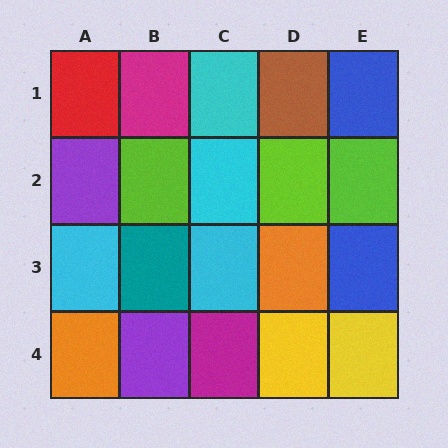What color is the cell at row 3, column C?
Cyan.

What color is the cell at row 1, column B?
Magenta.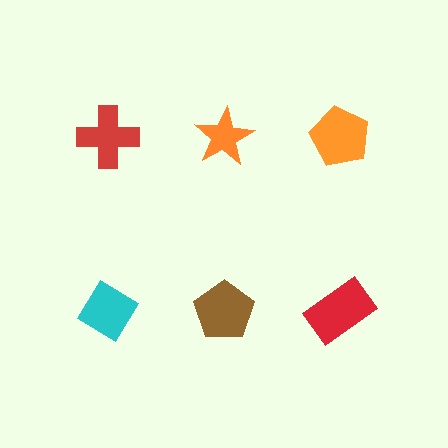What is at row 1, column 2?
An orange star.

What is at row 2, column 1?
A cyan diamond.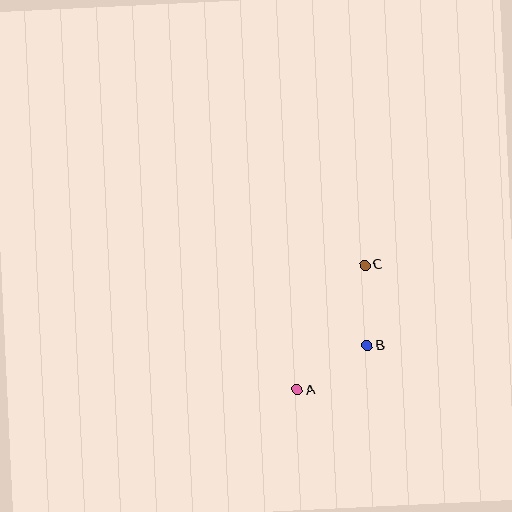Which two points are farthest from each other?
Points A and C are farthest from each other.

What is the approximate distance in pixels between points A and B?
The distance between A and B is approximately 83 pixels.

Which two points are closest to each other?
Points B and C are closest to each other.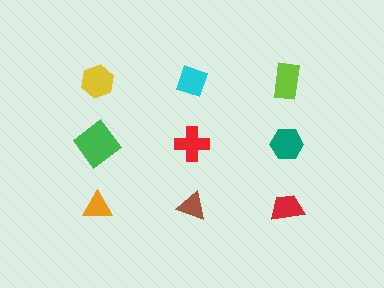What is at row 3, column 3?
A red trapezoid.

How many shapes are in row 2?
3 shapes.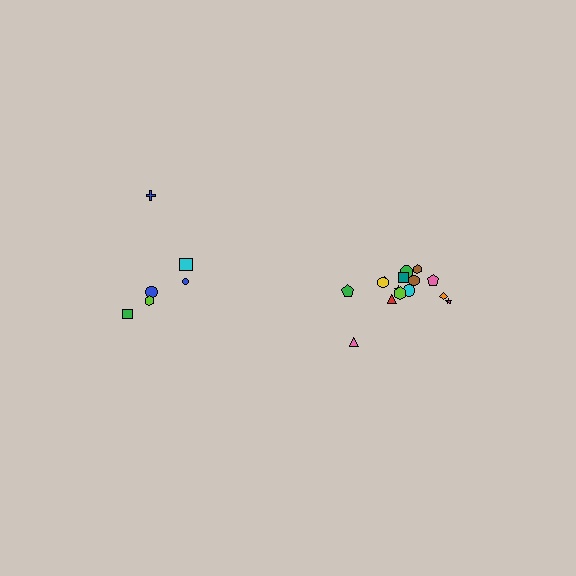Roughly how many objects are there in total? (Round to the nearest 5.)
Roughly 20 objects in total.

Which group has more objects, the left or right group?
The right group.